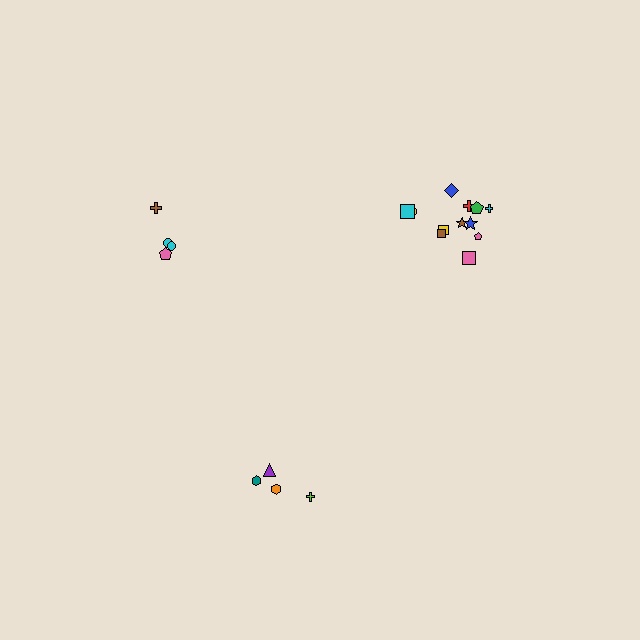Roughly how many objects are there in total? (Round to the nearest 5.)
Roughly 20 objects in total.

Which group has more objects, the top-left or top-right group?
The top-right group.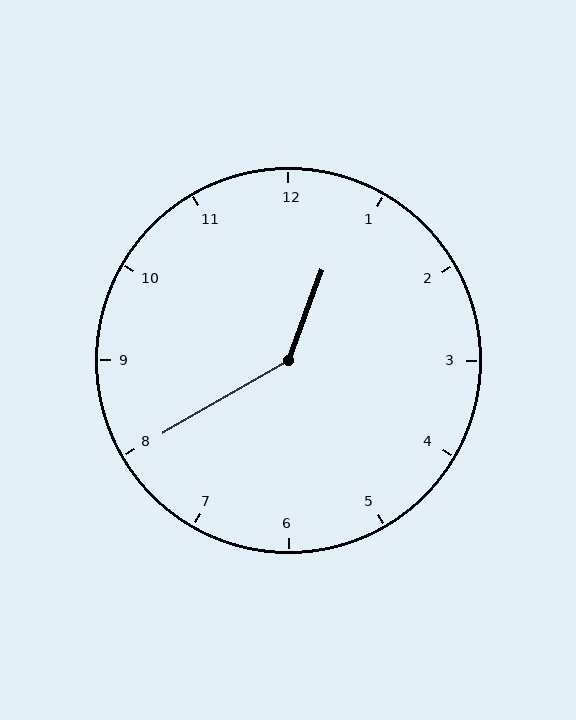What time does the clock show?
12:40.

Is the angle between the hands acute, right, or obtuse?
It is obtuse.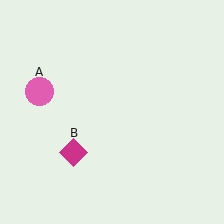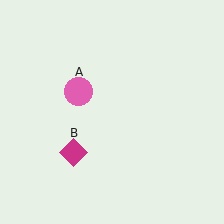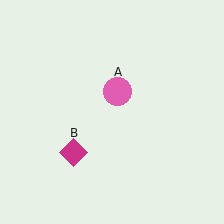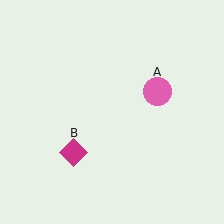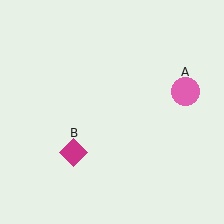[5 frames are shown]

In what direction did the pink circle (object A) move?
The pink circle (object A) moved right.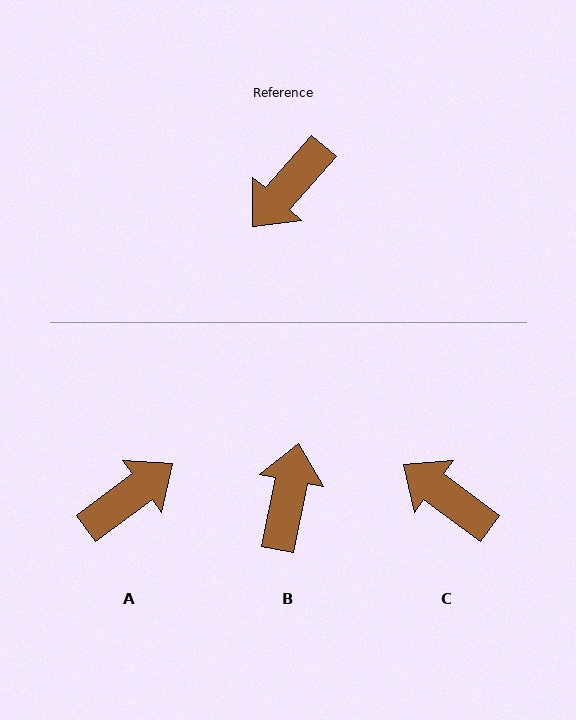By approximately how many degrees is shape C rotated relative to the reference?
Approximately 85 degrees clockwise.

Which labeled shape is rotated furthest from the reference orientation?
A, about 168 degrees away.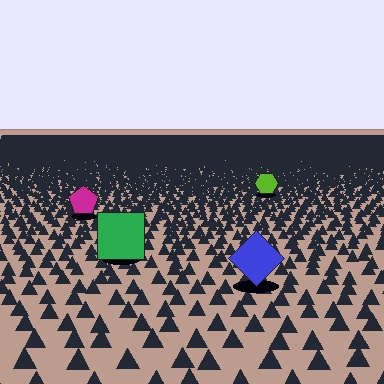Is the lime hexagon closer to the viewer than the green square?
No. The green square is closer — you can tell from the texture gradient: the ground texture is coarser near it.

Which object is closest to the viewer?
The blue diamond is closest. The texture marks near it are larger and more spread out.